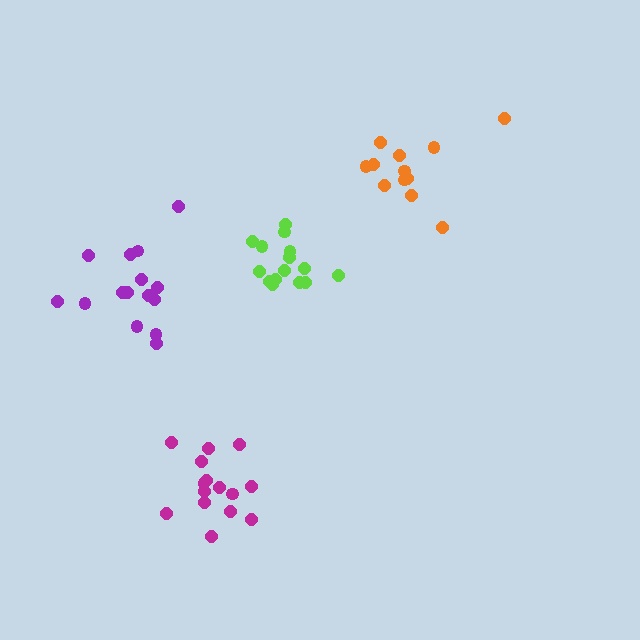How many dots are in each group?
Group 1: 15 dots, Group 2: 12 dots, Group 3: 15 dots, Group 4: 15 dots (57 total).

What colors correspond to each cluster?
The clusters are colored: magenta, orange, purple, lime.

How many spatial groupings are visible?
There are 4 spatial groupings.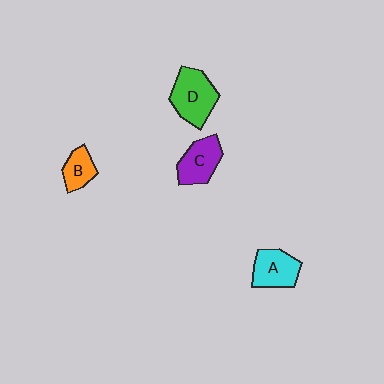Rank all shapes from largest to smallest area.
From largest to smallest: D (green), A (cyan), C (purple), B (orange).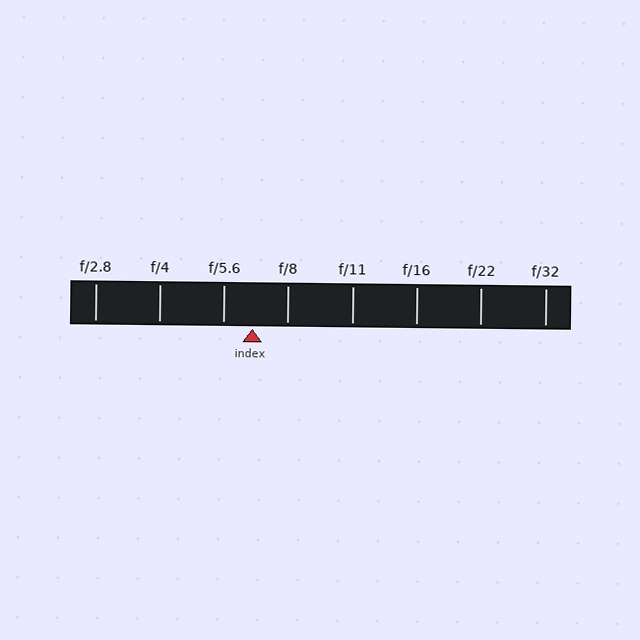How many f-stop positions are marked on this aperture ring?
There are 8 f-stop positions marked.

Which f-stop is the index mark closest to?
The index mark is closest to f/5.6.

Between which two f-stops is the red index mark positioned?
The index mark is between f/5.6 and f/8.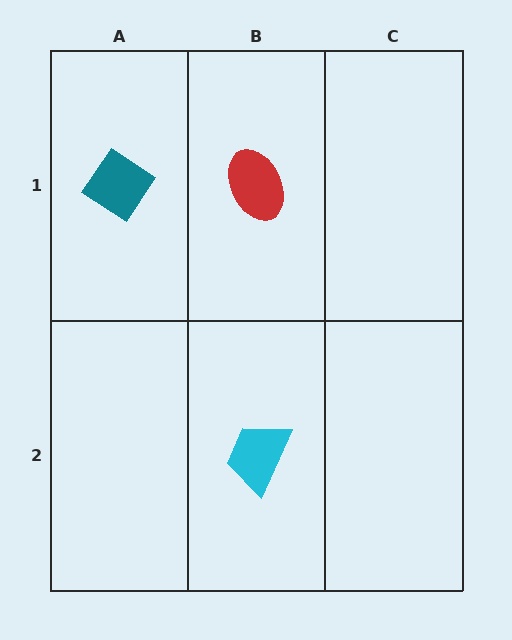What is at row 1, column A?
A teal diamond.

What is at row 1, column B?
A red ellipse.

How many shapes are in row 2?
1 shape.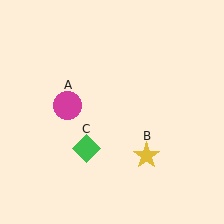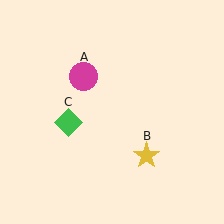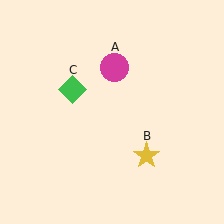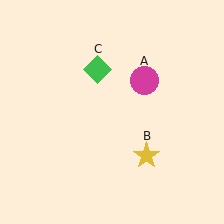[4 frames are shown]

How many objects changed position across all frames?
2 objects changed position: magenta circle (object A), green diamond (object C).